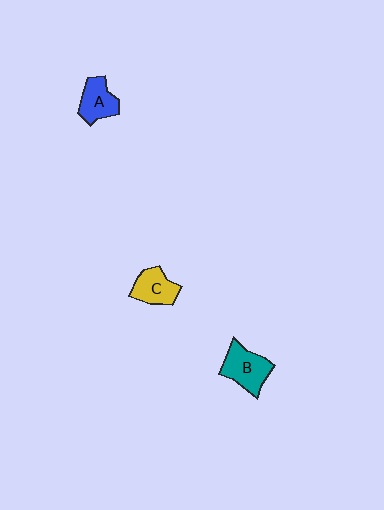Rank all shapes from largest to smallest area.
From largest to smallest: B (teal), A (blue), C (yellow).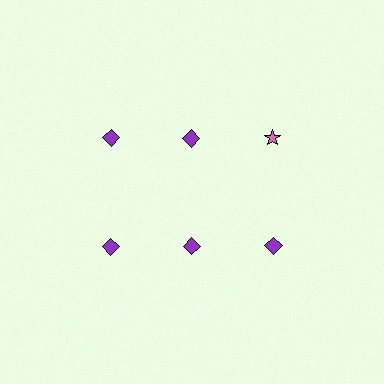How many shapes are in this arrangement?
There are 6 shapes arranged in a grid pattern.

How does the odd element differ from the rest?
It differs in both color (pink instead of purple) and shape (star instead of diamond).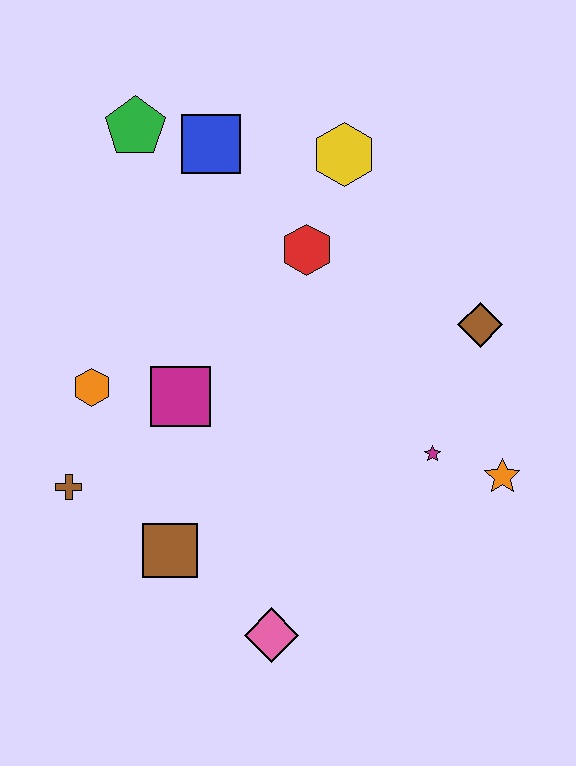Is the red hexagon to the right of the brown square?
Yes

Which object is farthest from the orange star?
The green pentagon is farthest from the orange star.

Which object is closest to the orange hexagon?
The magenta square is closest to the orange hexagon.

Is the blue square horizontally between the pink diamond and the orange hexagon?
Yes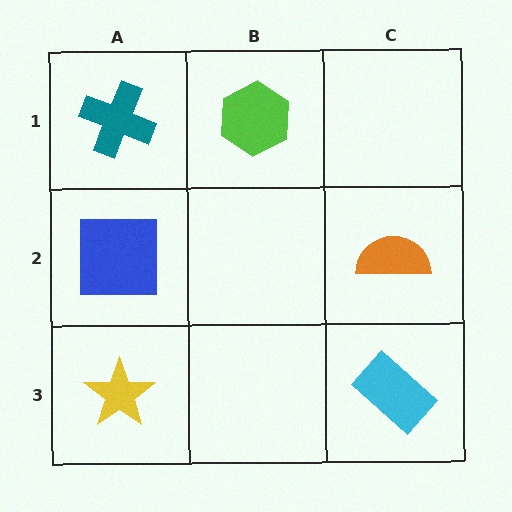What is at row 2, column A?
A blue square.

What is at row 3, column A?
A yellow star.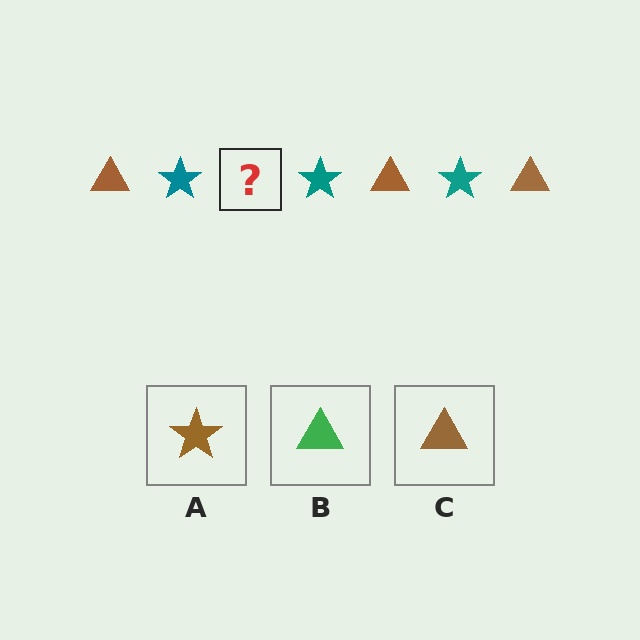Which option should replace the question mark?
Option C.